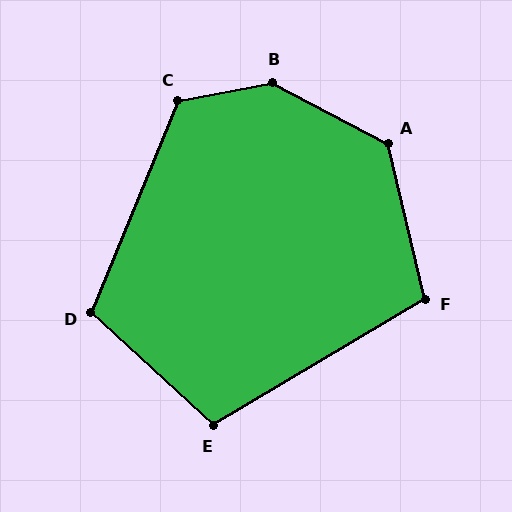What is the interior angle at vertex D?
Approximately 110 degrees (obtuse).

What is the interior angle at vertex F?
Approximately 108 degrees (obtuse).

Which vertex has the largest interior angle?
B, at approximately 142 degrees.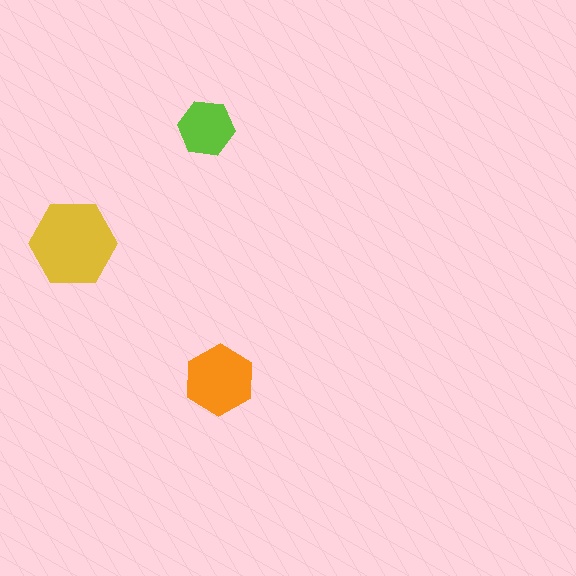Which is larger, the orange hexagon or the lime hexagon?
The orange one.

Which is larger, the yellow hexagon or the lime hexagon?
The yellow one.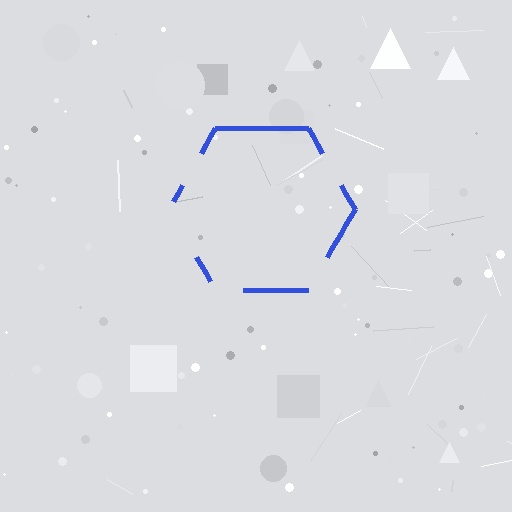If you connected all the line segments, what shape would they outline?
They would outline a hexagon.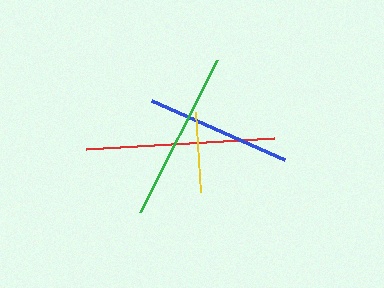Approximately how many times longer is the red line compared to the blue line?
The red line is approximately 1.3 times the length of the blue line.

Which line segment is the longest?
The red line is the longest at approximately 188 pixels.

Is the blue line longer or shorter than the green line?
The green line is longer than the blue line.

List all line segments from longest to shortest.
From longest to shortest: red, green, blue, yellow.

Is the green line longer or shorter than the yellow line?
The green line is longer than the yellow line.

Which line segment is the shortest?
The yellow line is the shortest at approximately 81 pixels.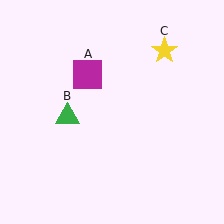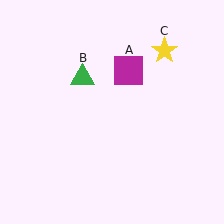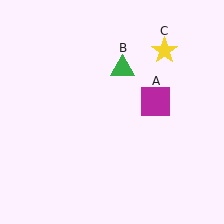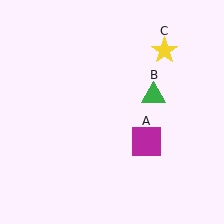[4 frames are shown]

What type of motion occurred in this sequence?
The magenta square (object A), green triangle (object B) rotated clockwise around the center of the scene.